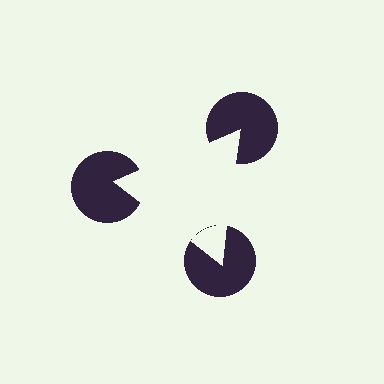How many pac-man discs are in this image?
There are 3 — one at each vertex of the illusory triangle.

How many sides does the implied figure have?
3 sides.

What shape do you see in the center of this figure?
An illusory triangle — its edges are inferred from the aligned wedge cuts in the pac-man discs, not physically drawn.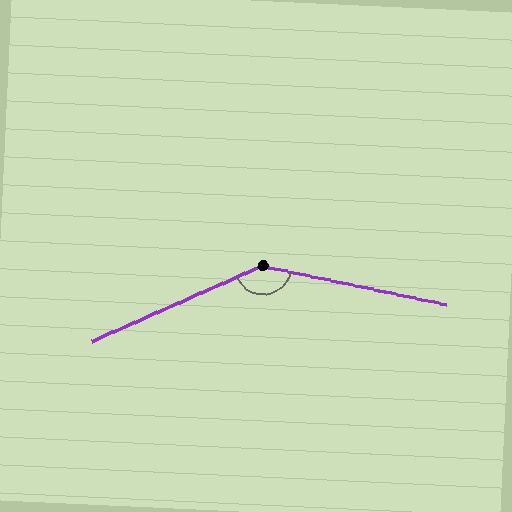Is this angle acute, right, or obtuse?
It is obtuse.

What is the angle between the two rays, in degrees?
Approximately 144 degrees.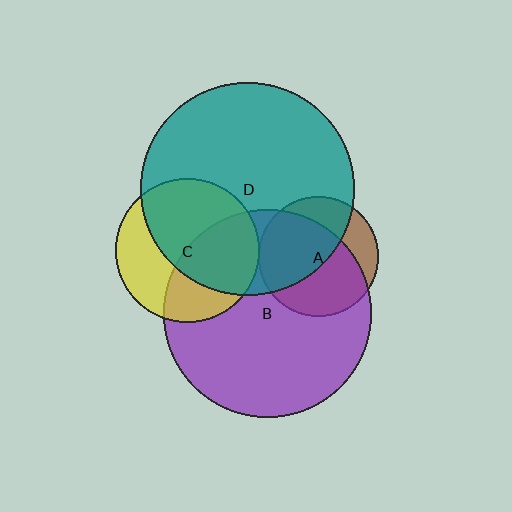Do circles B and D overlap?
Yes.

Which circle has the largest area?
Circle D (teal).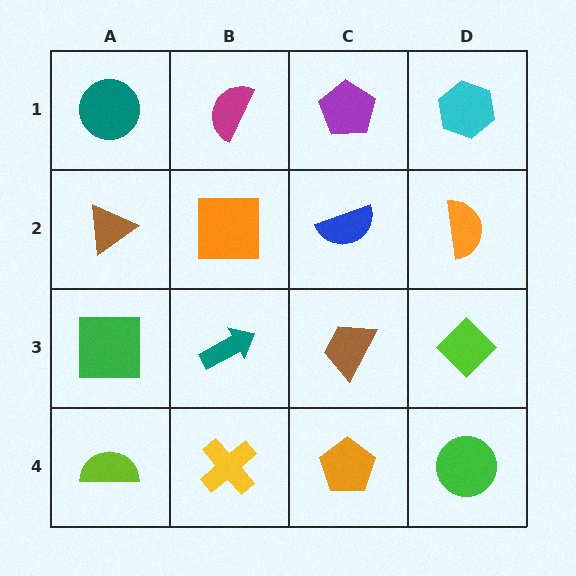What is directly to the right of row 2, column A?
An orange square.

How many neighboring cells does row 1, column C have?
3.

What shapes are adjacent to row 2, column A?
A teal circle (row 1, column A), a green square (row 3, column A), an orange square (row 2, column B).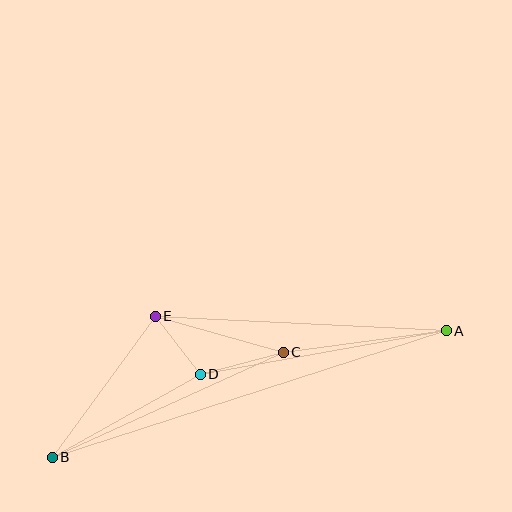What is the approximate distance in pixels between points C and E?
The distance between C and E is approximately 133 pixels.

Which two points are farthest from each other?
Points A and B are farthest from each other.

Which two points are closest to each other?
Points D and E are closest to each other.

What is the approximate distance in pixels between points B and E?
The distance between B and E is approximately 175 pixels.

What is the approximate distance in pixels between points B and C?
The distance between B and C is approximately 254 pixels.